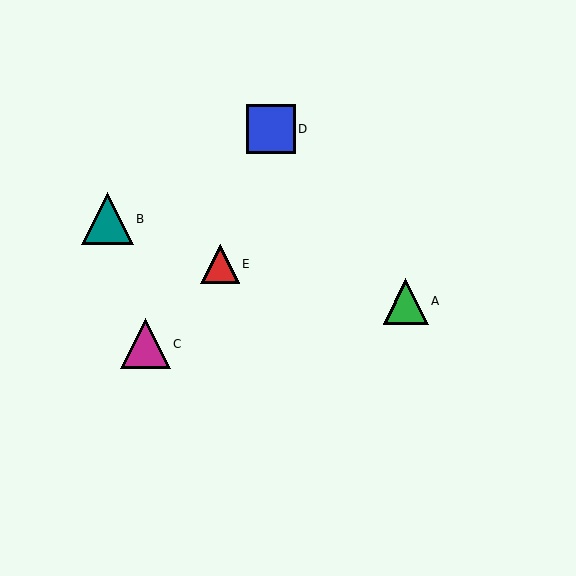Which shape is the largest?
The teal triangle (labeled B) is the largest.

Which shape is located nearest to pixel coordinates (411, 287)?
The green triangle (labeled A) at (406, 301) is nearest to that location.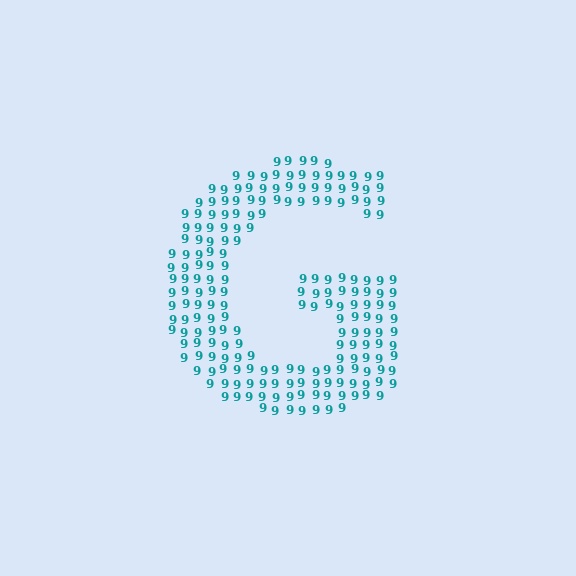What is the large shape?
The large shape is the letter G.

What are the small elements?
The small elements are digit 9's.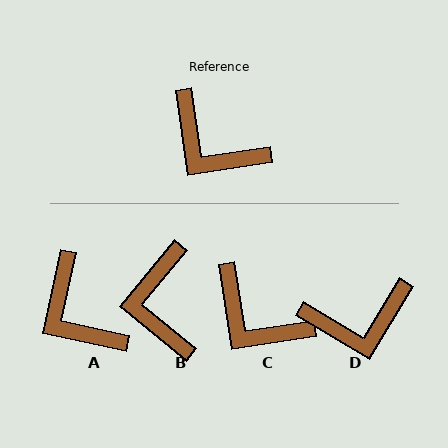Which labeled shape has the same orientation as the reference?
C.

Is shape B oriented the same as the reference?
No, it is off by about 48 degrees.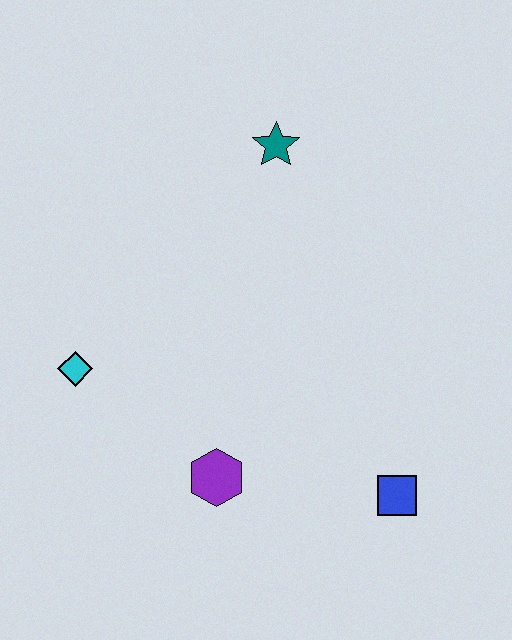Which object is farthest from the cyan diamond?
The blue square is farthest from the cyan diamond.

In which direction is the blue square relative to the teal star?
The blue square is below the teal star.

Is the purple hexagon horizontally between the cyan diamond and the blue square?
Yes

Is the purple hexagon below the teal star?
Yes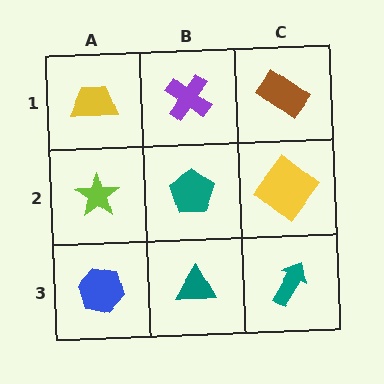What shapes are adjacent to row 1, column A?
A lime star (row 2, column A), a purple cross (row 1, column B).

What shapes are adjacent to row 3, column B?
A teal pentagon (row 2, column B), a blue hexagon (row 3, column A), a teal arrow (row 3, column C).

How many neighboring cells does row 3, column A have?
2.